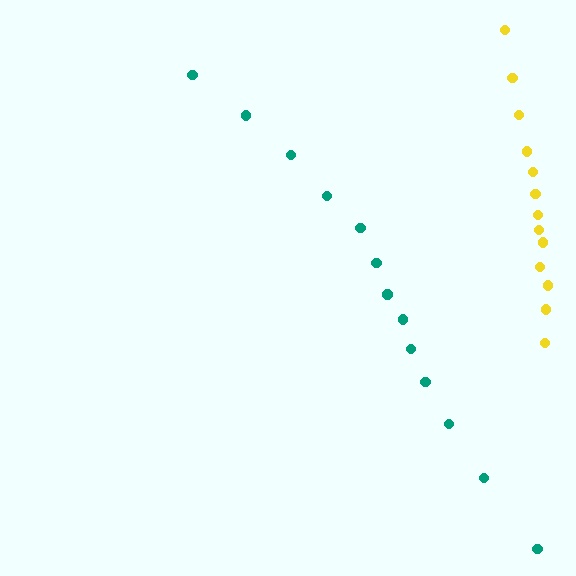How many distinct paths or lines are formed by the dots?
There are 2 distinct paths.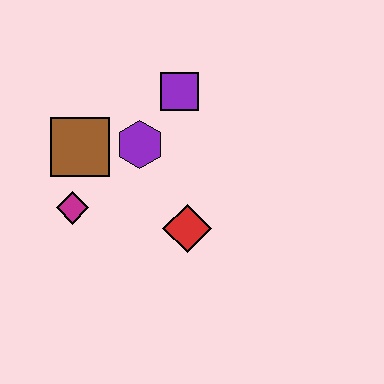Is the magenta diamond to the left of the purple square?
Yes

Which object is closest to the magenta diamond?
The brown square is closest to the magenta diamond.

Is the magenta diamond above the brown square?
No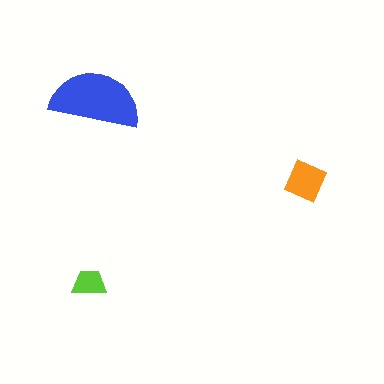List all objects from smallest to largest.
The lime trapezoid, the orange diamond, the blue semicircle.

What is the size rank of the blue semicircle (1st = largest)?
1st.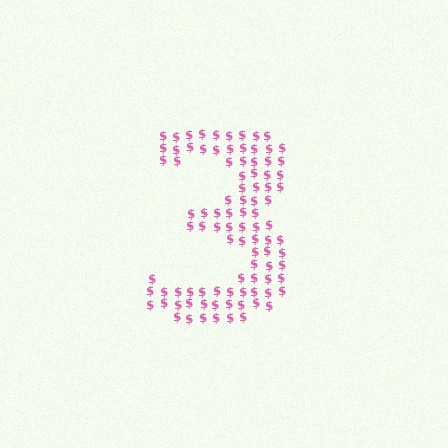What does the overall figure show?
The overall figure shows the digit 3.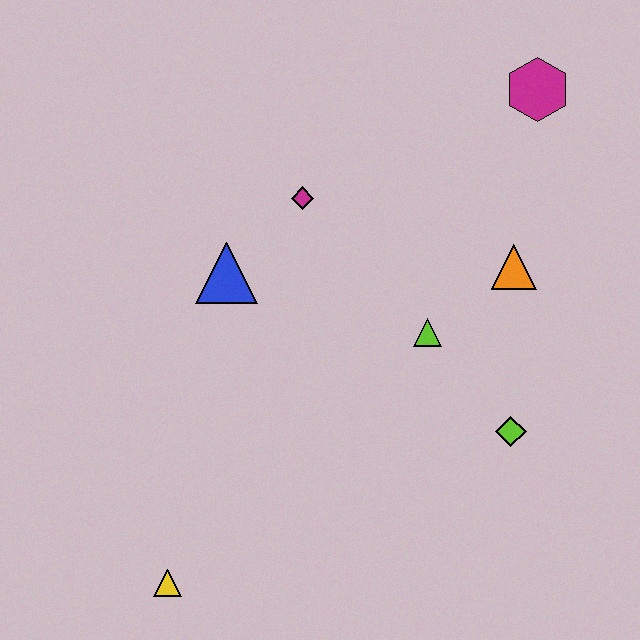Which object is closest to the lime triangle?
The orange triangle is closest to the lime triangle.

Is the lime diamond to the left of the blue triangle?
No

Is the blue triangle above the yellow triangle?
Yes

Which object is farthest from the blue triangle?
The magenta hexagon is farthest from the blue triangle.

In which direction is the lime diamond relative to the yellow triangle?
The lime diamond is to the right of the yellow triangle.